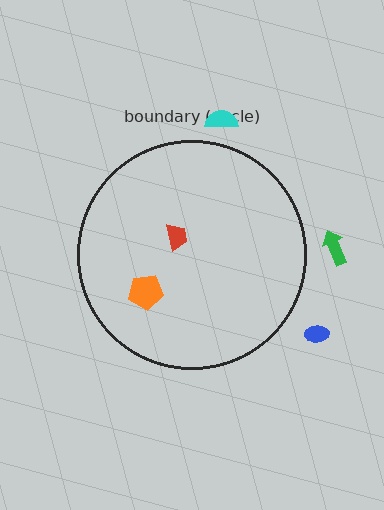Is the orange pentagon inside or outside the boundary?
Inside.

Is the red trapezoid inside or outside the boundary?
Inside.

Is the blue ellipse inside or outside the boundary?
Outside.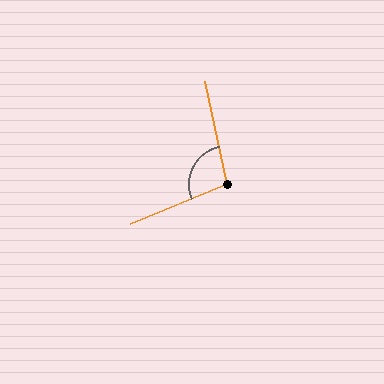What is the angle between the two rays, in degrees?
Approximately 101 degrees.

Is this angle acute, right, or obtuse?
It is obtuse.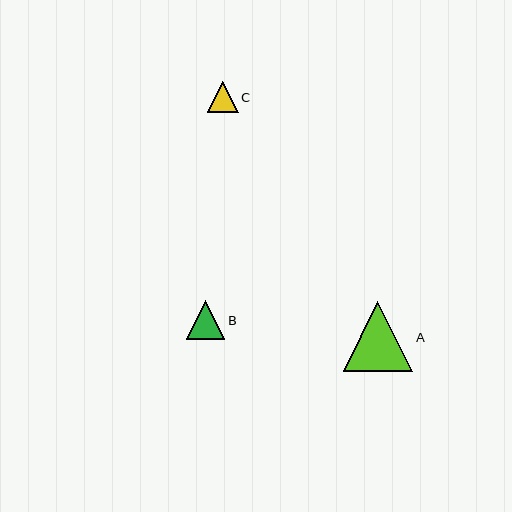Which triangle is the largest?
Triangle A is the largest with a size of approximately 70 pixels.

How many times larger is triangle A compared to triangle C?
Triangle A is approximately 2.2 times the size of triangle C.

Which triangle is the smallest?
Triangle C is the smallest with a size of approximately 31 pixels.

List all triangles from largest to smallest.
From largest to smallest: A, B, C.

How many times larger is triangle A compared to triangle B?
Triangle A is approximately 1.8 times the size of triangle B.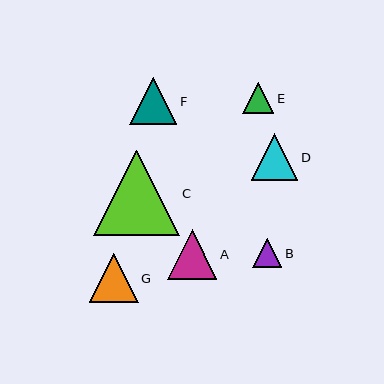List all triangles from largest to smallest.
From largest to smallest: C, A, G, F, D, E, B.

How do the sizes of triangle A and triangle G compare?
Triangle A and triangle G are approximately the same size.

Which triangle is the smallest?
Triangle B is the smallest with a size of approximately 29 pixels.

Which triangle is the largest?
Triangle C is the largest with a size of approximately 85 pixels.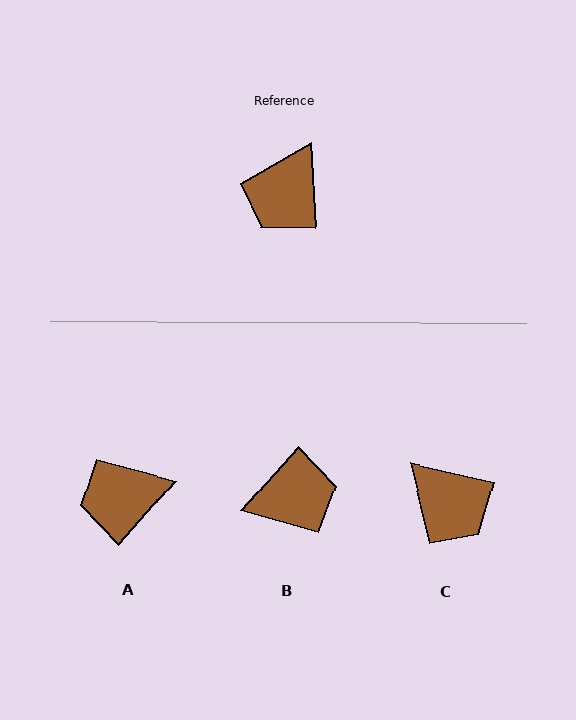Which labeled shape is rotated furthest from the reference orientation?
B, about 135 degrees away.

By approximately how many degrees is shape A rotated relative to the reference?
Approximately 44 degrees clockwise.